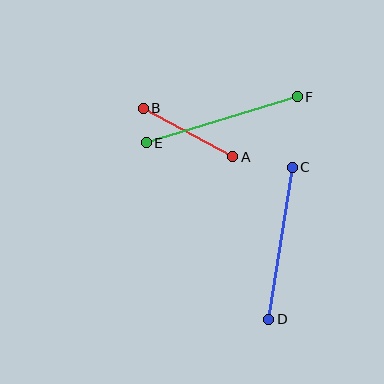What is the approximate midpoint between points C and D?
The midpoint is at approximately (281, 243) pixels.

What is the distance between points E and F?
The distance is approximately 158 pixels.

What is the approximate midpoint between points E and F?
The midpoint is at approximately (222, 120) pixels.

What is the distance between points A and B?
The distance is approximately 102 pixels.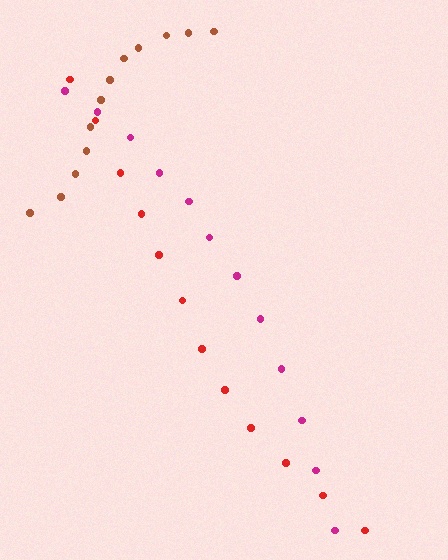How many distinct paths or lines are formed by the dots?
There are 3 distinct paths.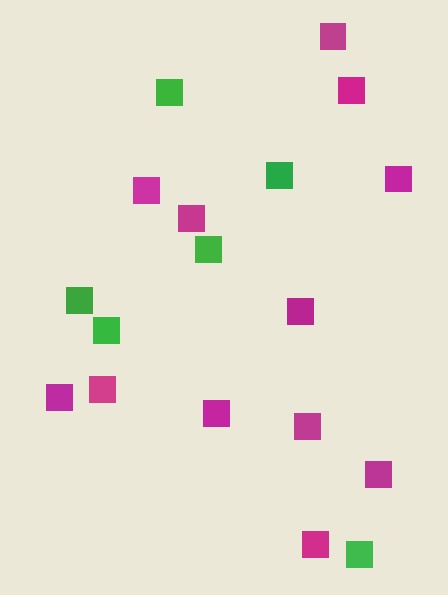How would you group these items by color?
There are 2 groups: one group of green squares (6) and one group of magenta squares (12).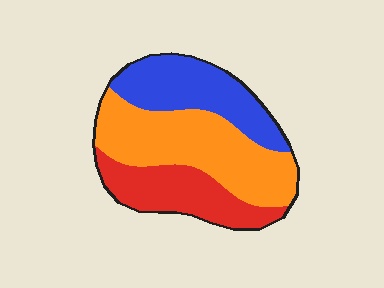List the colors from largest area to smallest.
From largest to smallest: orange, blue, red.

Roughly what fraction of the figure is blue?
Blue covers roughly 30% of the figure.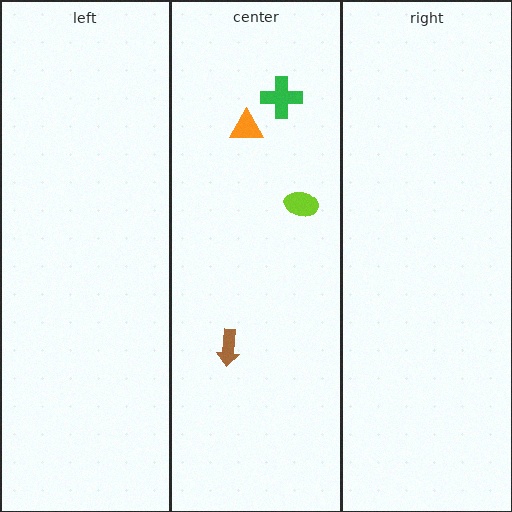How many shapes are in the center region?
4.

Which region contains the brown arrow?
The center region.